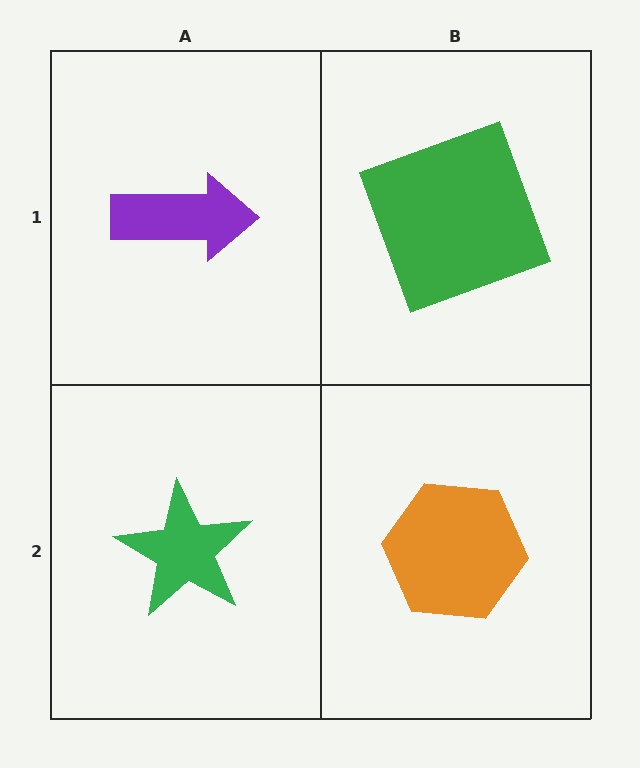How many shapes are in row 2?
2 shapes.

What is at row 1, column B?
A green square.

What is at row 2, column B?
An orange hexagon.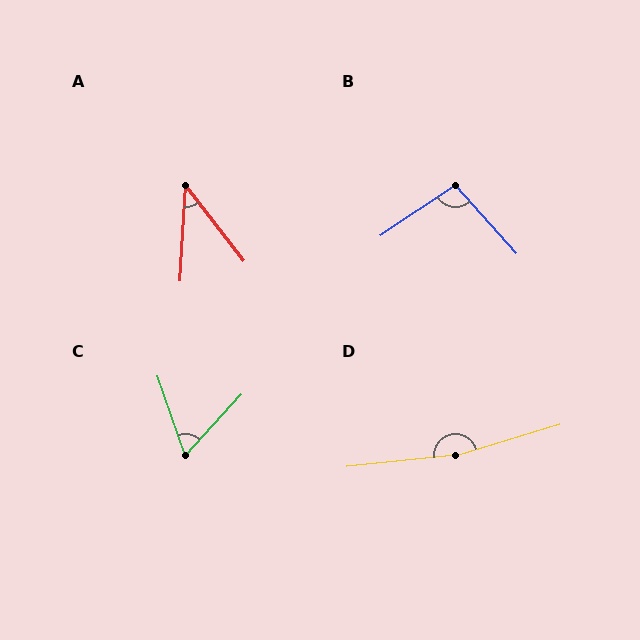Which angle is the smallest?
A, at approximately 41 degrees.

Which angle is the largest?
D, at approximately 169 degrees.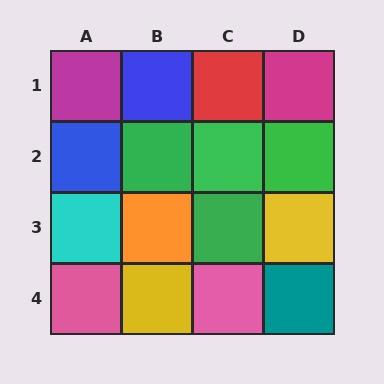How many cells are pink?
2 cells are pink.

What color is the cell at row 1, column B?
Blue.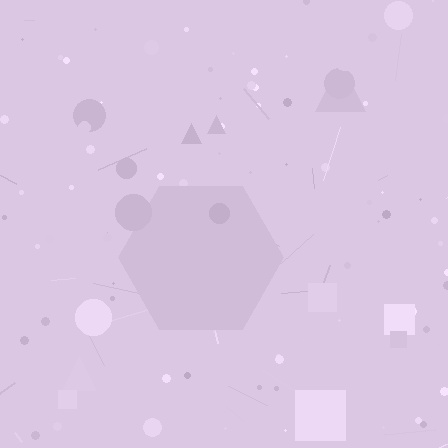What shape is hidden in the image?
A hexagon is hidden in the image.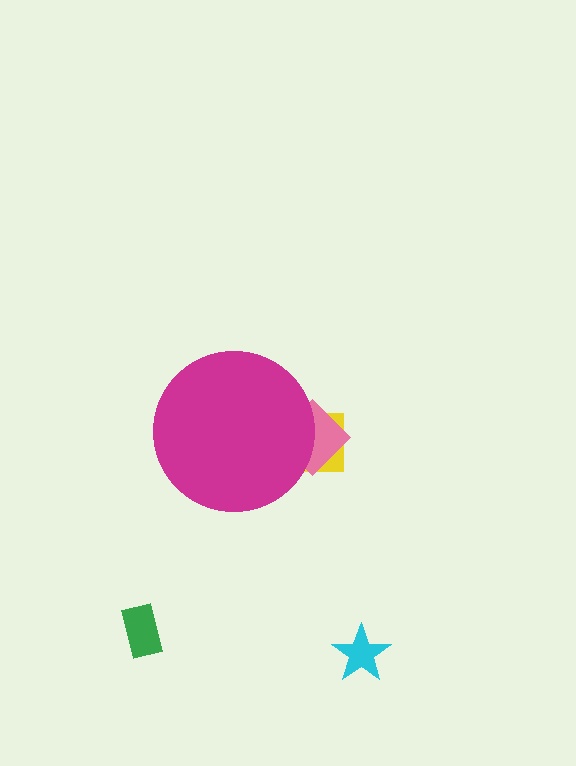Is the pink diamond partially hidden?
Yes, the pink diamond is partially hidden behind the magenta circle.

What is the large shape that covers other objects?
A magenta circle.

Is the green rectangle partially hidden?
No, the green rectangle is fully visible.